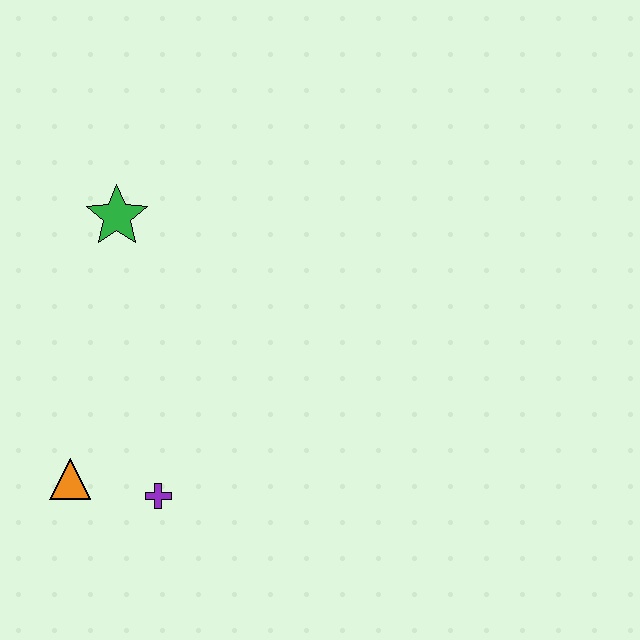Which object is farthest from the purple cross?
The green star is farthest from the purple cross.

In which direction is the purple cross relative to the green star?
The purple cross is below the green star.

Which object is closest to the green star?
The orange triangle is closest to the green star.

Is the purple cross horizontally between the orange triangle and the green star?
No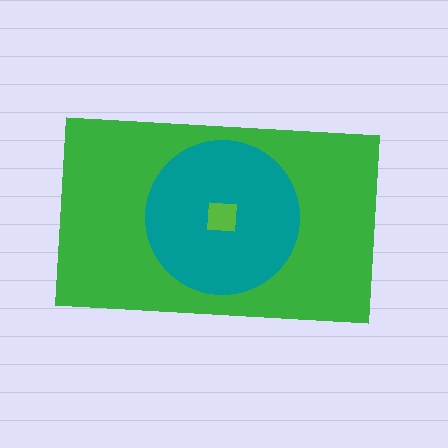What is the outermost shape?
The green rectangle.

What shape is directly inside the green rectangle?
The teal circle.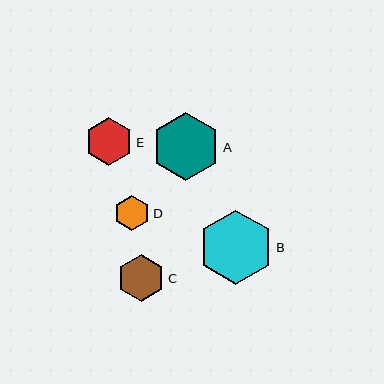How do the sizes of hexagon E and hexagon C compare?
Hexagon E and hexagon C are approximately the same size.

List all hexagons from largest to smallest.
From largest to smallest: B, A, E, C, D.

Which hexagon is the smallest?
Hexagon D is the smallest with a size of approximately 36 pixels.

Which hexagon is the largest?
Hexagon B is the largest with a size of approximately 74 pixels.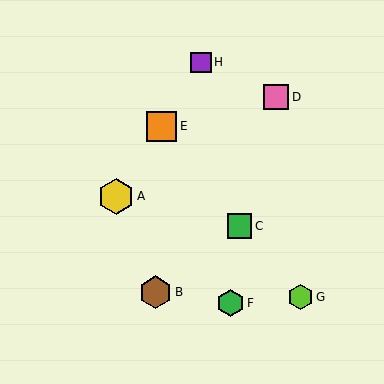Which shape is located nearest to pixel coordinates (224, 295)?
The green hexagon (labeled F) at (231, 303) is nearest to that location.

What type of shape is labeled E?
Shape E is an orange square.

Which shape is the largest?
The yellow hexagon (labeled A) is the largest.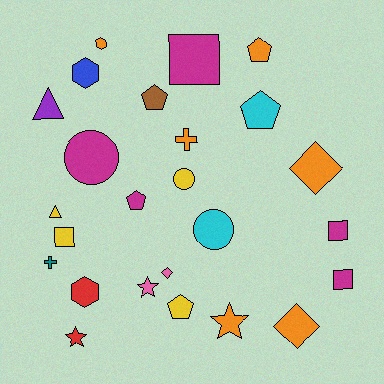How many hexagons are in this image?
There are 3 hexagons.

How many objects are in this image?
There are 25 objects.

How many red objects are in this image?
There are 2 red objects.